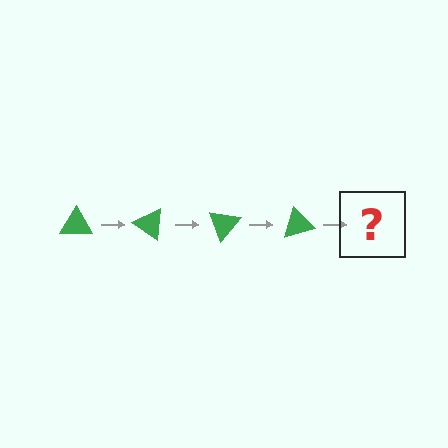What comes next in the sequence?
The next element should be a green triangle rotated 140 degrees.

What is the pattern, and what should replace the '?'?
The pattern is that the triangle rotates 35 degrees each step. The '?' should be a green triangle rotated 140 degrees.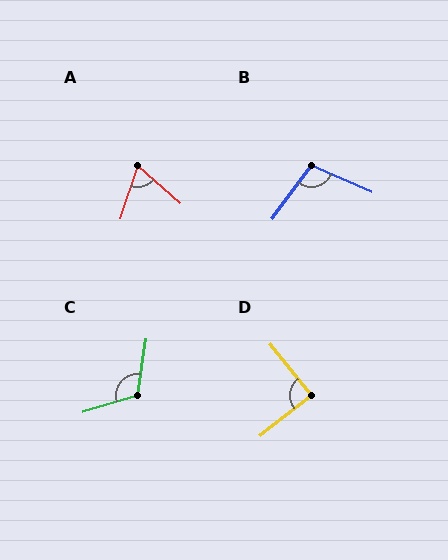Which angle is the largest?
C, at approximately 115 degrees.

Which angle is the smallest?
A, at approximately 67 degrees.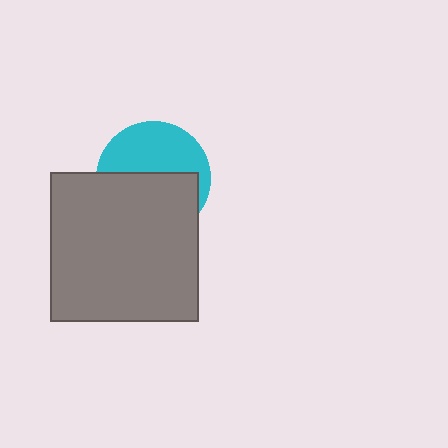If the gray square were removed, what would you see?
You would see the complete cyan circle.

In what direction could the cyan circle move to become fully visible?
The cyan circle could move up. That would shift it out from behind the gray square entirely.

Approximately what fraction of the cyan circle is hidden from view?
Roughly 54% of the cyan circle is hidden behind the gray square.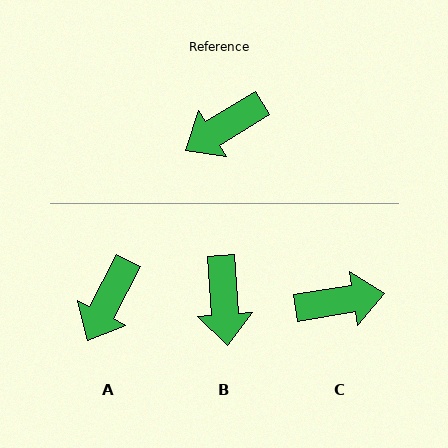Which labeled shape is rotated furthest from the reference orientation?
C, about 158 degrees away.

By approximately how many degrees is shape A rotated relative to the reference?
Approximately 32 degrees counter-clockwise.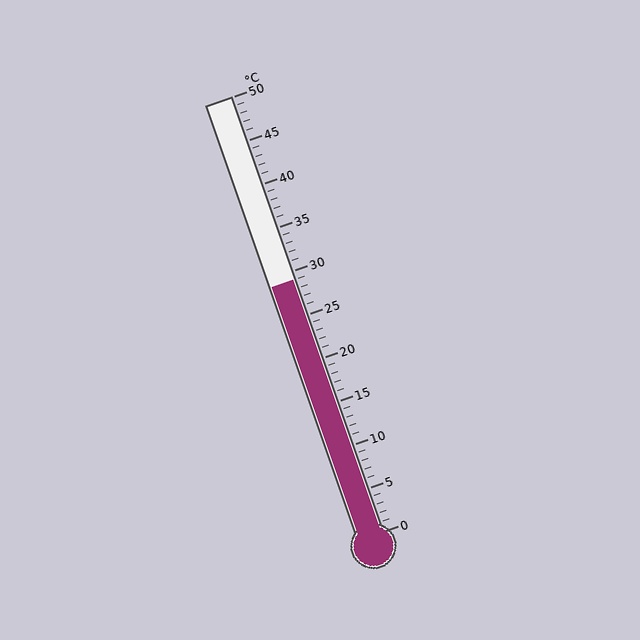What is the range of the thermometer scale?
The thermometer scale ranges from 0°C to 50°C.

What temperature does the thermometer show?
The thermometer shows approximately 29°C.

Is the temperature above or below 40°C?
The temperature is below 40°C.